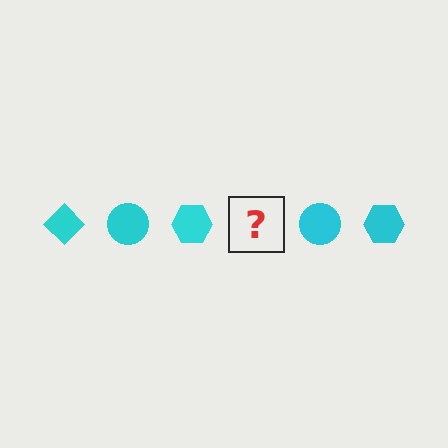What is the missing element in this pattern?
The missing element is a cyan diamond.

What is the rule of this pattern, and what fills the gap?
The rule is that the pattern cycles through diamond, circle, hexagon shapes in cyan. The gap should be filled with a cyan diamond.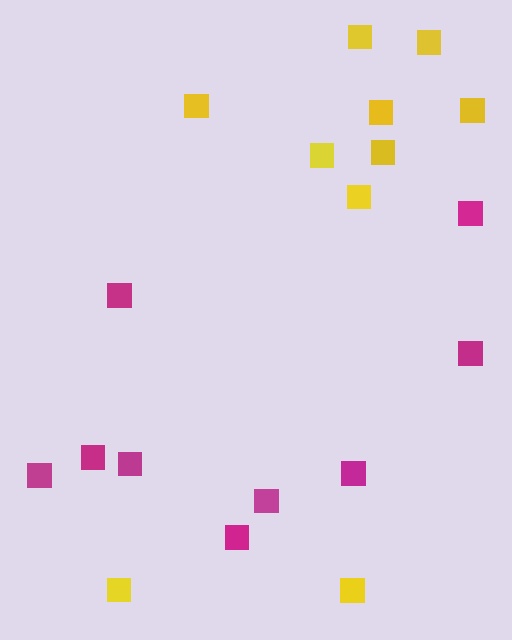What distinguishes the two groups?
There are 2 groups: one group of magenta squares (9) and one group of yellow squares (10).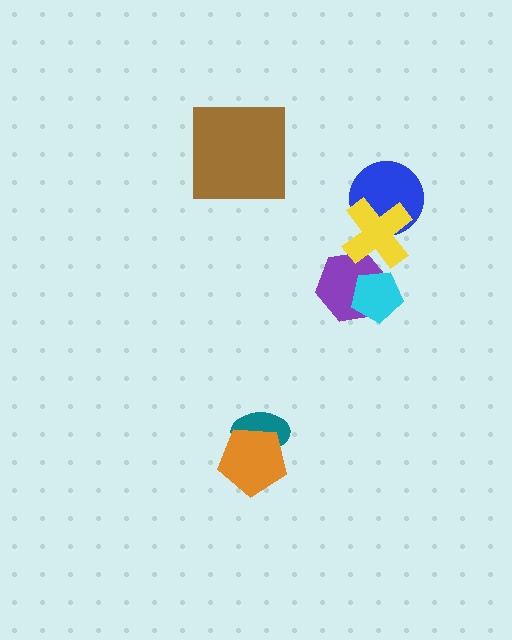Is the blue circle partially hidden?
Yes, it is partially covered by another shape.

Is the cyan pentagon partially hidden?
No, no other shape covers it.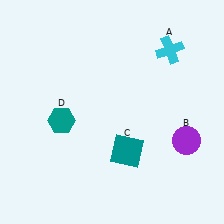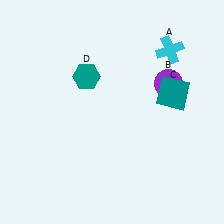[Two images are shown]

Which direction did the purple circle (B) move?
The purple circle (B) moved up.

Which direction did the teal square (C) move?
The teal square (C) moved up.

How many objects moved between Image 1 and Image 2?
3 objects moved between the two images.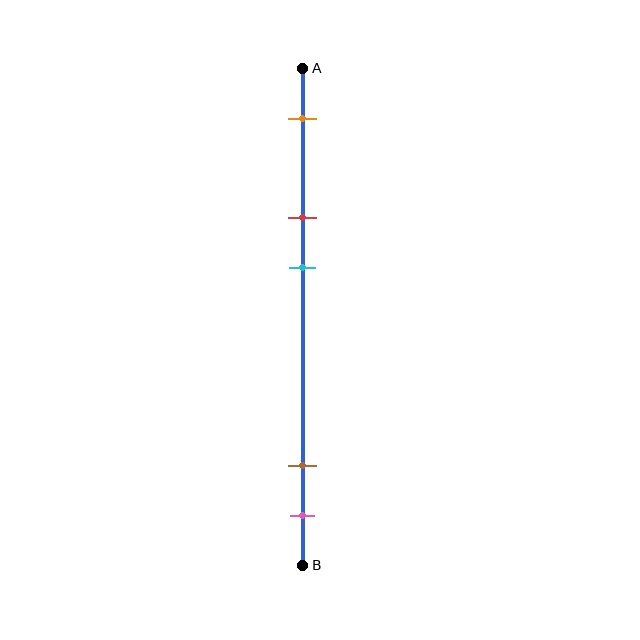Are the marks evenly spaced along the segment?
No, the marks are not evenly spaced.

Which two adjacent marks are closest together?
The brown and pink marks are the closest adjacent pair.